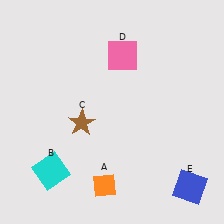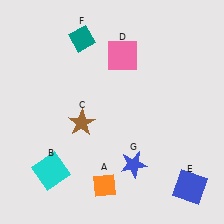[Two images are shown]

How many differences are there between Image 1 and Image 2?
There are 2 differences between the two images.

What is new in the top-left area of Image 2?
A teal diamond (F) was added in the top-left area of Image 2.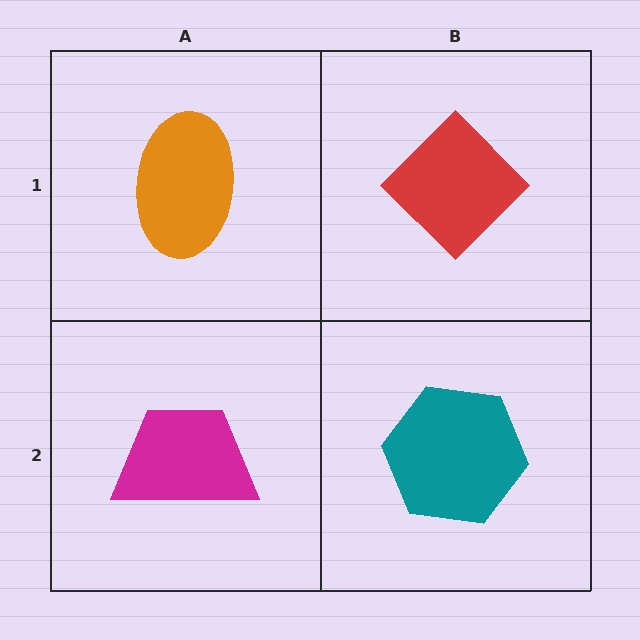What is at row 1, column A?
An orange ellipse.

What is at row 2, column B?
A teal hexagon.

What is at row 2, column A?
A magenta trapezoid.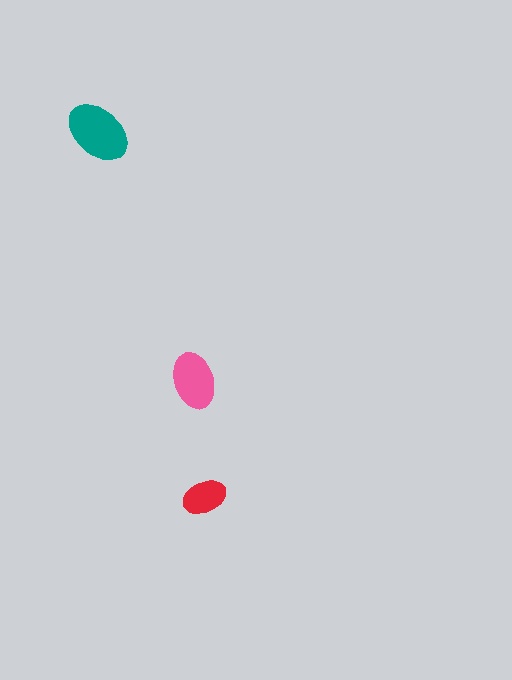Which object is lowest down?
The red ellipse is bottommost.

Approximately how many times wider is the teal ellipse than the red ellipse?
About 1.5 times wider.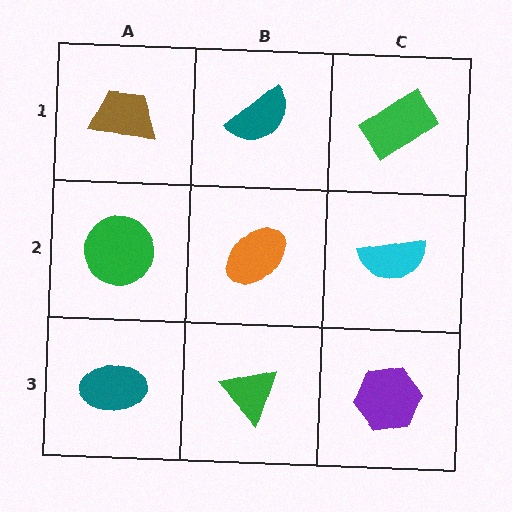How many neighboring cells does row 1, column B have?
3.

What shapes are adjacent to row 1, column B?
An orange ellipse (row 2, column B), a brown trapezoid (row 1, column A), a green rectangle (row 1, column C).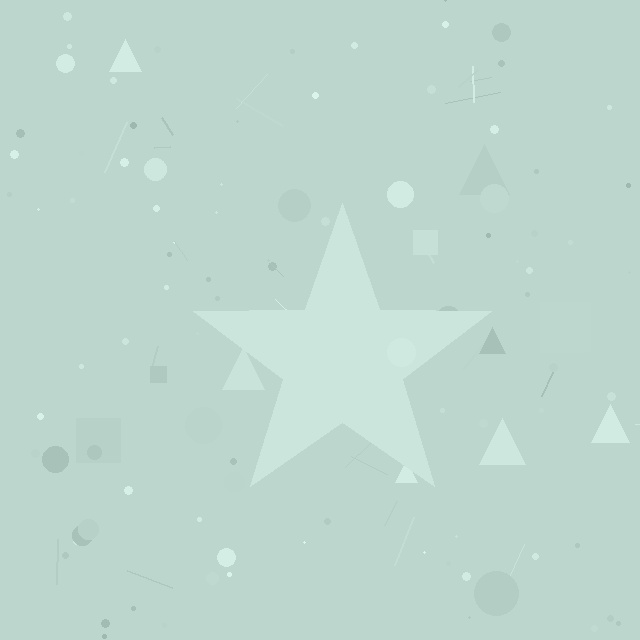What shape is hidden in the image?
A star is hidden in the image.